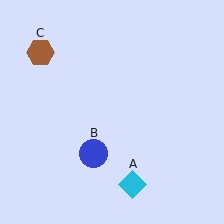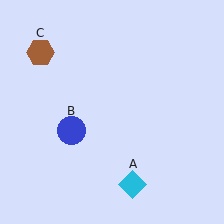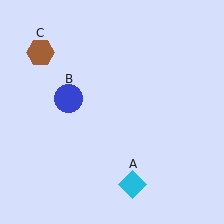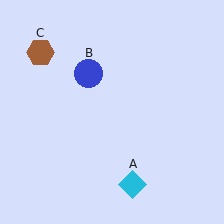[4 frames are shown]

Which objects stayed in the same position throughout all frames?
Cyan diamond (object A) and brown hexagon (object C) remained stationary.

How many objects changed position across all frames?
1 object changed position: blue circle (object B).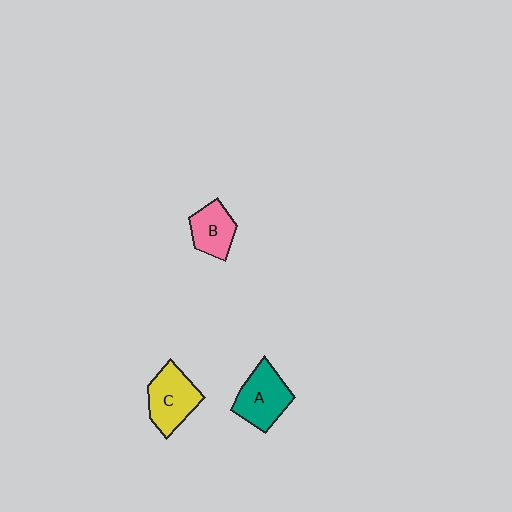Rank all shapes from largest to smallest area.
From largest to smallest: A (teal), C (yellow), B (pink).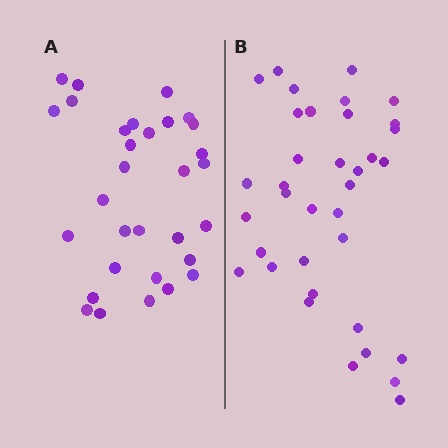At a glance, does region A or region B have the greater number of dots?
Region B (the right region) has more dots.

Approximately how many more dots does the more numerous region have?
Region B has about 5 more dots than region A.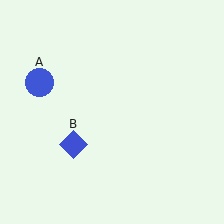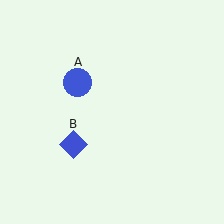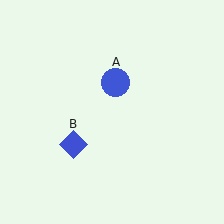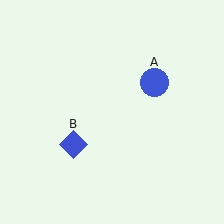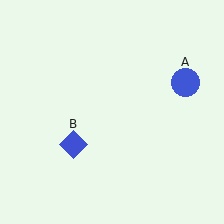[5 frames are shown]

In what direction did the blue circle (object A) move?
The blue circle (object A) moved right.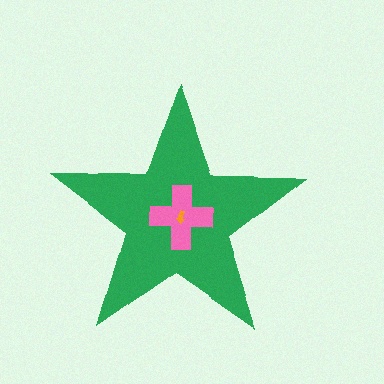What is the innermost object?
The orange arrow.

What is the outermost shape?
The green star.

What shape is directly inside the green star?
The pink cross.